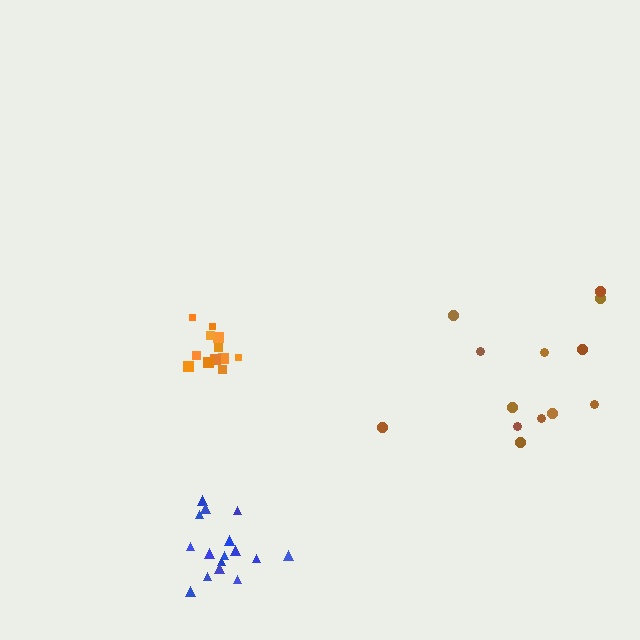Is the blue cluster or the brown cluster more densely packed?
Blue.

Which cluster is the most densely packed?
Orange.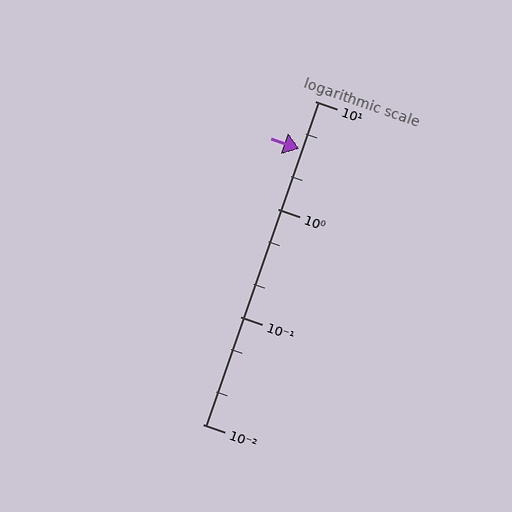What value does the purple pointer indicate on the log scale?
The pointer indicates approximately 3.6.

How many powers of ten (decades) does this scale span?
The scale spans 3 decades, from 0.01 to 10.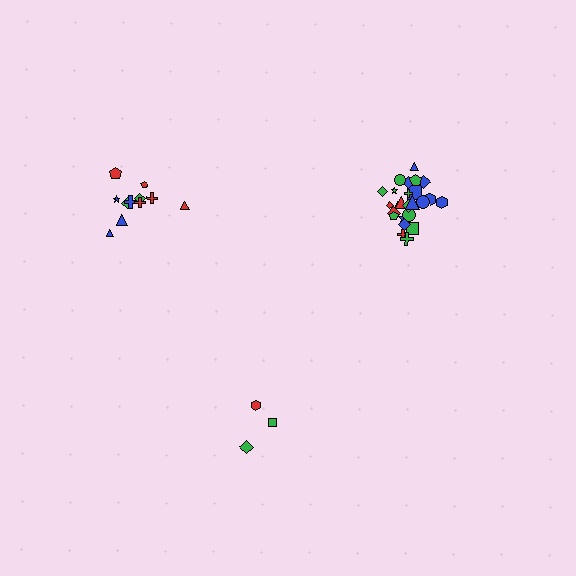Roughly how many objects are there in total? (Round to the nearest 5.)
Roughly 40 objects in total.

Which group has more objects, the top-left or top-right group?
The top-right group.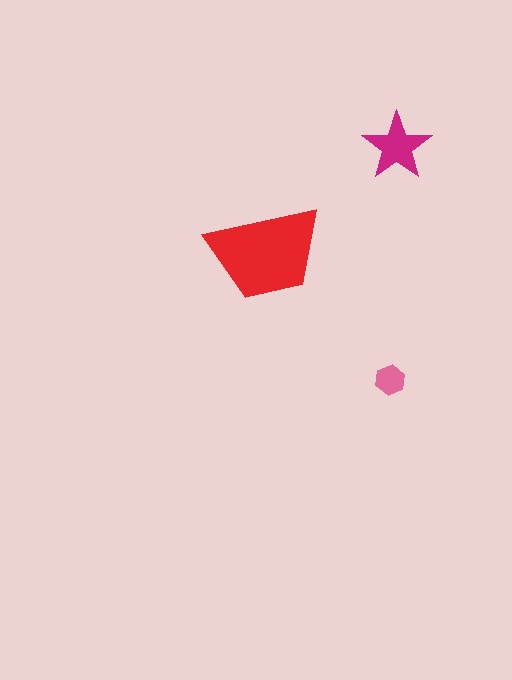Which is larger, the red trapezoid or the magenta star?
The red trapezoid.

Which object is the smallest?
The pink hexagon.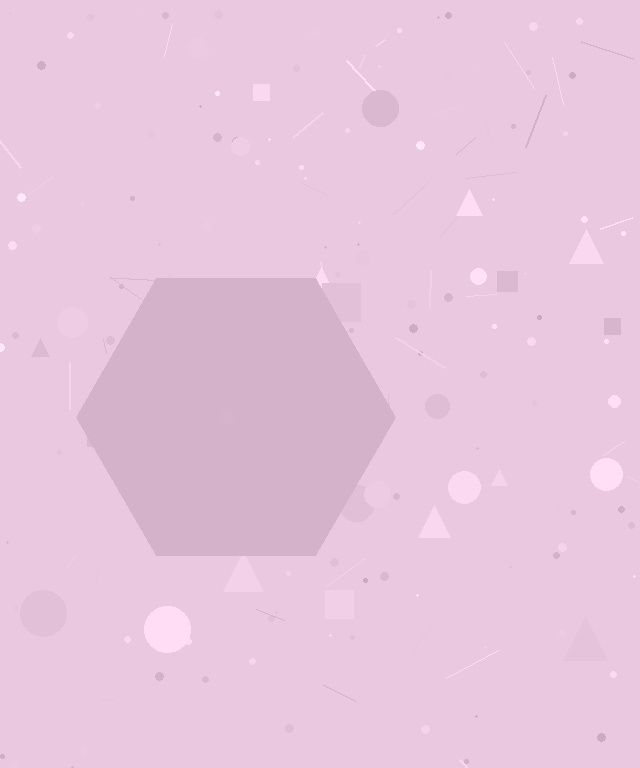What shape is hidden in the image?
A hexagon is hidden in the image.